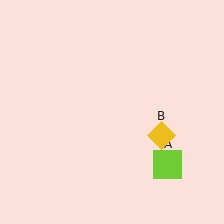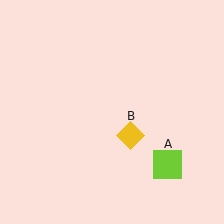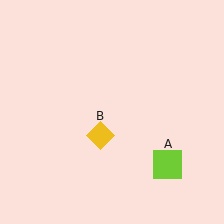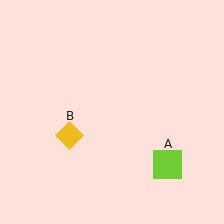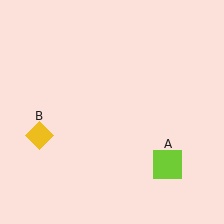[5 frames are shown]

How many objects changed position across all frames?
1 object changed position: yellow diamond (object B).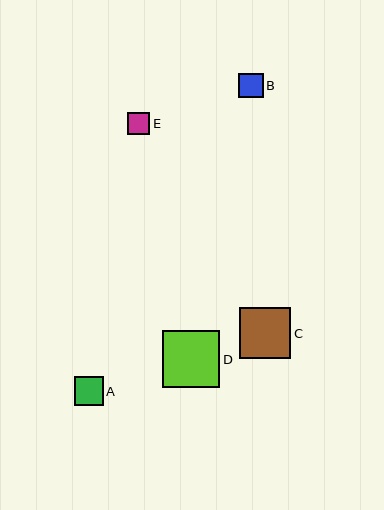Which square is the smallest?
Square E is the smallest with a size of approximately 22 pixels.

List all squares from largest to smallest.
From largest to smallest: D, C, A, B, E.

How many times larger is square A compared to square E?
Square A is approximately 1.3 times the size of square E.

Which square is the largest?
Square D is the largest with a size of approximately 57 pixels.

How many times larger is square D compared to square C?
Square D is approximately 1.1 times the size of square C.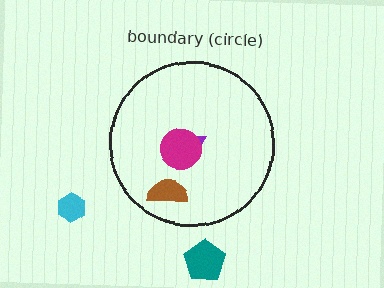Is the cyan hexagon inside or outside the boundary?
Outside.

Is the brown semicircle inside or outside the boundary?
Inside.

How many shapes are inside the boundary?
3 inside, 2 outside.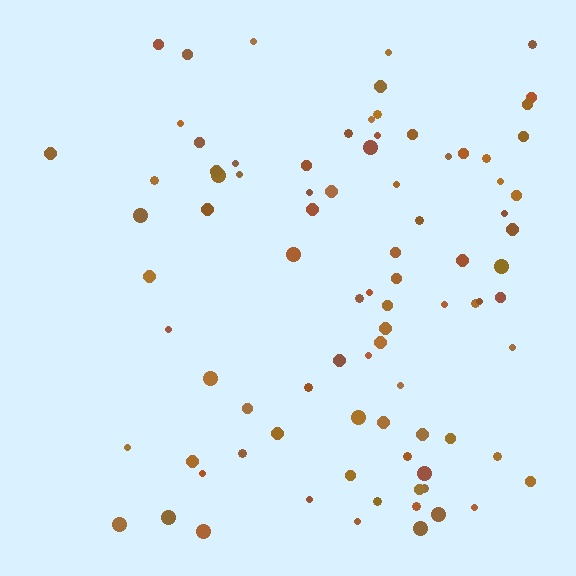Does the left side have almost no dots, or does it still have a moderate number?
Still a moderate number, just noticeably fewer than the right.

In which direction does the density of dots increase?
From left to right, with the right side densest.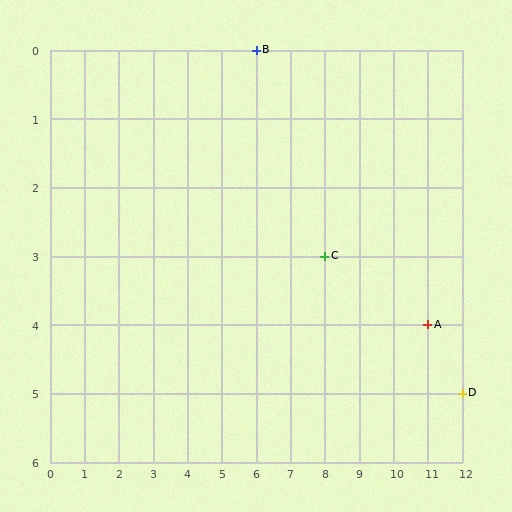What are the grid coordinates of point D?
Point D is at grid coordinates (12, 5).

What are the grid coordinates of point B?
Point B is at grid coordinates (6, 0).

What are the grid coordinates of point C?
Point C is at grid coordinates (8, 3).